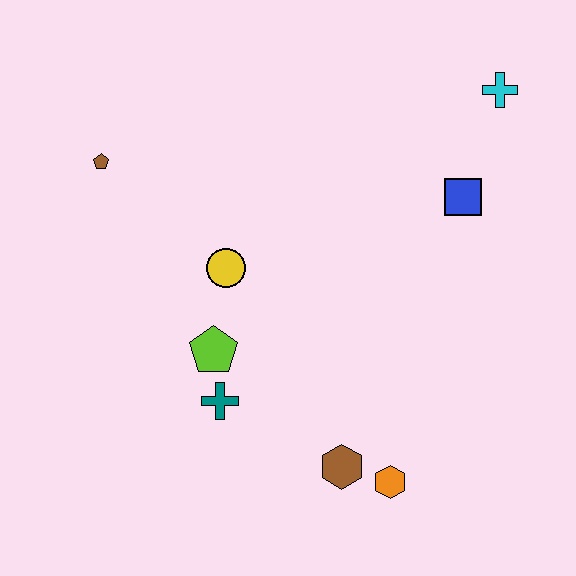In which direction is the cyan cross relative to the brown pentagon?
The cyan cross is to the right of the brown pentagon.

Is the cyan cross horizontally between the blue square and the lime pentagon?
No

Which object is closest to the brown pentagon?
The yellow circle is closest to the brown pentagon.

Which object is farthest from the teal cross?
The cyan cross is farthest from the teal cross.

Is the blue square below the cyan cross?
Yes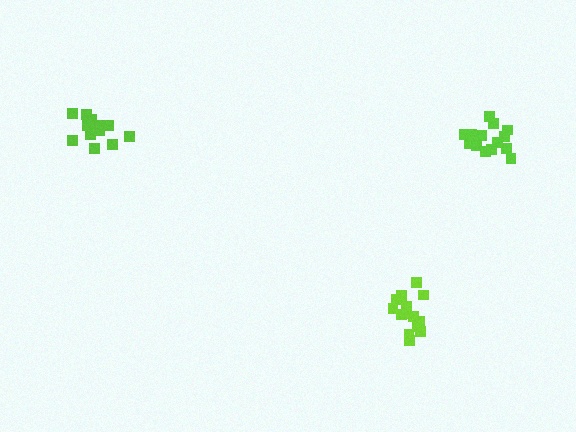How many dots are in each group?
Group 1: 14 dots, Group 2: 14 dots, Group 3: 13 dots (41 total).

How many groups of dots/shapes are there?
There are 3 groups.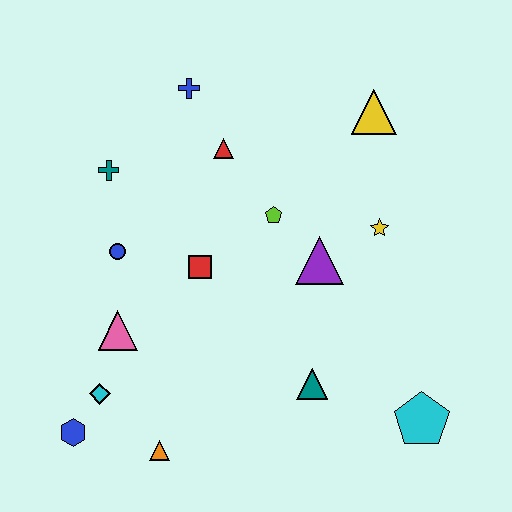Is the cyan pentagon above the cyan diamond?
No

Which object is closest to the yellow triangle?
The yellow star is closest to the yellow triangle.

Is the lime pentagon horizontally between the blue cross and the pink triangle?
No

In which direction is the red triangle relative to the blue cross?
The red triangle is below the blue cross.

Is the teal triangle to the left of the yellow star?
Yes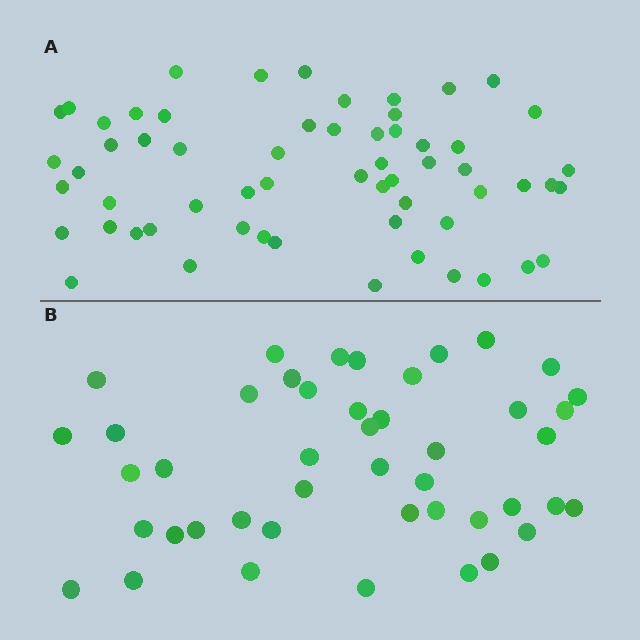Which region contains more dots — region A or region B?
Region A (the top region) has more dots.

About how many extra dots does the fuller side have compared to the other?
Region A has approximately 15 more dots than region B.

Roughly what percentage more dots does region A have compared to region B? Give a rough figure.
About 35% more.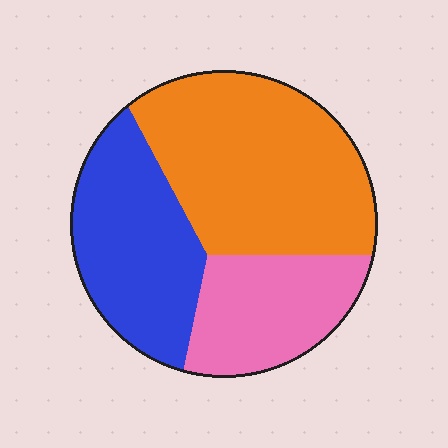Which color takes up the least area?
Pink, at roughly 25%.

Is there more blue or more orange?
Orange.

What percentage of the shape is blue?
Blue covers 31% of the shape.